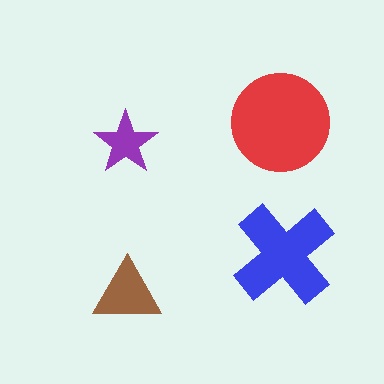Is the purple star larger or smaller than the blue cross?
Smaller.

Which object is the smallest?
The purple star.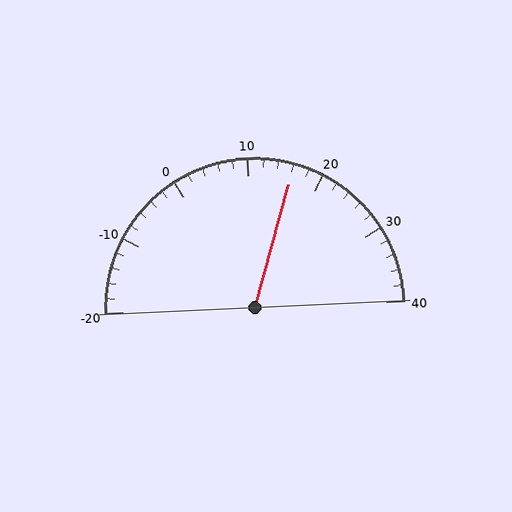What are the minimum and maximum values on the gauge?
The gauge ranges from -20 to 40.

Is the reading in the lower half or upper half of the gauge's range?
The reading is in the upper half of the range (-20 to 40).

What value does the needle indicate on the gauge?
The needle indicates approximately 16.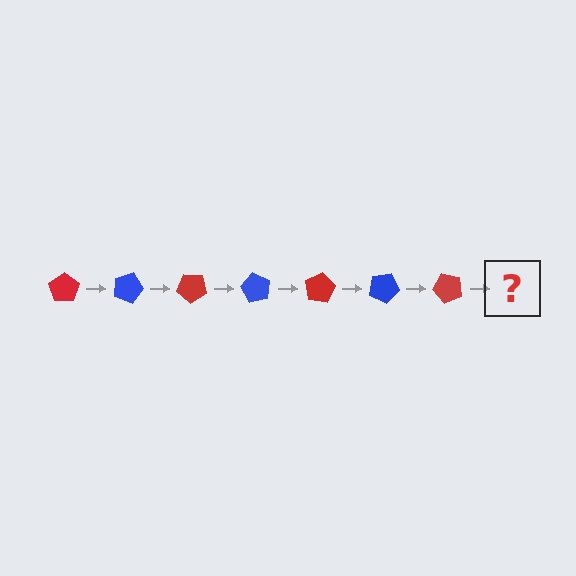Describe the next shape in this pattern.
It should be a blue pentagon, rotated 140 degrees from the start.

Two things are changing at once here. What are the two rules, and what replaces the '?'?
The two rules are that it rotates 20 degrees each step and the color cycles through red and blue. The '?' should be a blue pentagon, rotated 140 degrees from the start.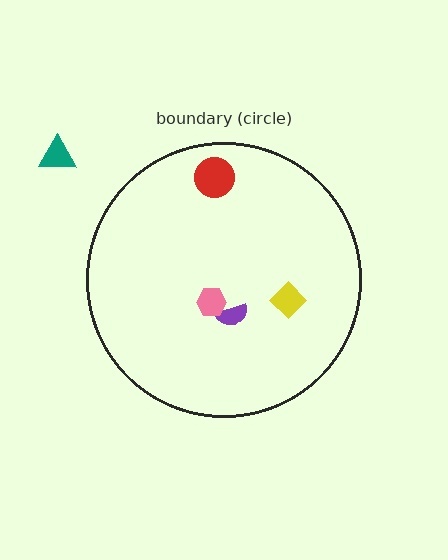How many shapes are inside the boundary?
4 inside, 1 outside.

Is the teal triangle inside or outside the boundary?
Outside.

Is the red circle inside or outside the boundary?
Inside.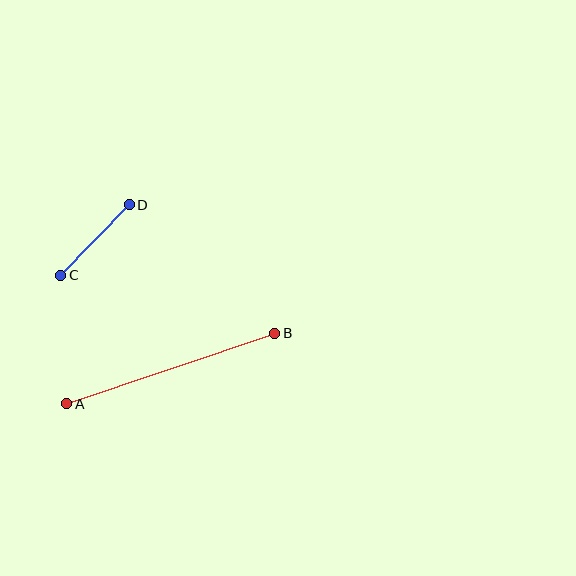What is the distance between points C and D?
The distance is approximately 98 pixels.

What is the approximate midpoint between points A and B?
The midpoint is at approximately (171, 369) pixels.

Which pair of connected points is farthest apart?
Points A and B are farthest apart.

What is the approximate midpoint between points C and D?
The midpoint is at approximately (95, 240) pixels.